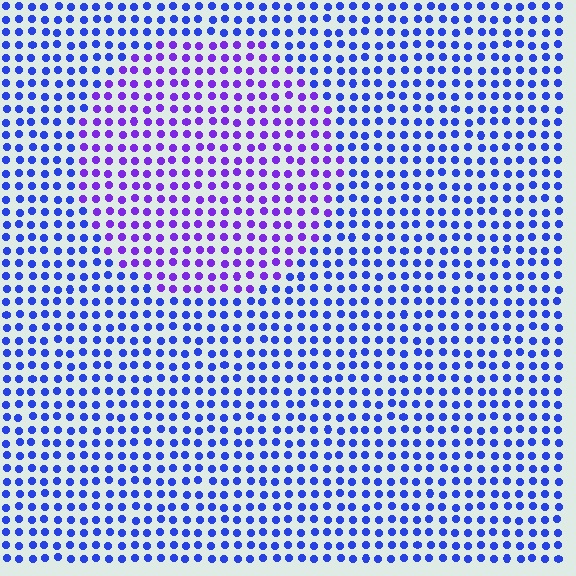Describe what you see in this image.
The image is filled with small blue elements in a uniform arrangement. A circle-shaped region is visible where the elements are tinted to a slightly different hue, forming a subtle color boundary.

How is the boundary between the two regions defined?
The boundary is defined purely by a slight shift in hue (about 36 degrees). Spacing, size, and orientation are identical on both sides.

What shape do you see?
I see a circle.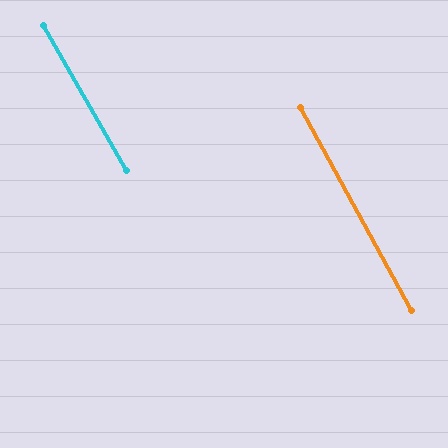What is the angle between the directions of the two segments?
Approximately 1 degree.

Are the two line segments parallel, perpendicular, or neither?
Parallel — their directions differ by only 0.9°.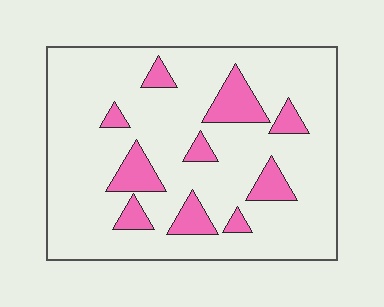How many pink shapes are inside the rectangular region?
10.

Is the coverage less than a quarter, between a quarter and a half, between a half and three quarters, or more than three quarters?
Less than a quarter.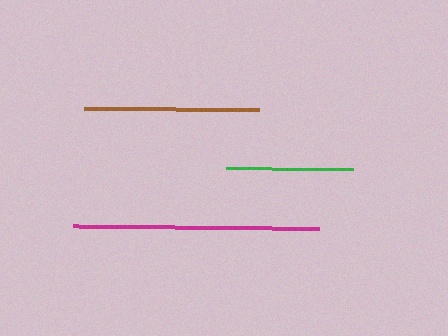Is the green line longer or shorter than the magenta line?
The magenta line is longer than the green line.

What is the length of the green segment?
The green segment is approximately 126 pixels long.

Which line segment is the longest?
The magenta line is the longest at approximately 246 pixels.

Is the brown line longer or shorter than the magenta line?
The magenta line is longer than the brown line.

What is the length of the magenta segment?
The magenta segment is approximately 246 pixels long.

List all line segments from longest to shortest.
From longest to shortest: magenta, brown, green.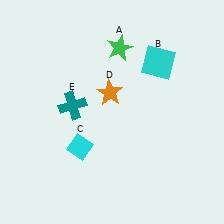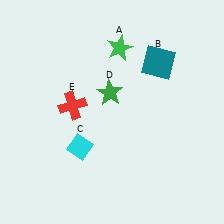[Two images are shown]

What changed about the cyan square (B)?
In Image 1, B is cyan. In Image 2, it changed to teal.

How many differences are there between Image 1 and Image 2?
There are 3 differences between the two images.